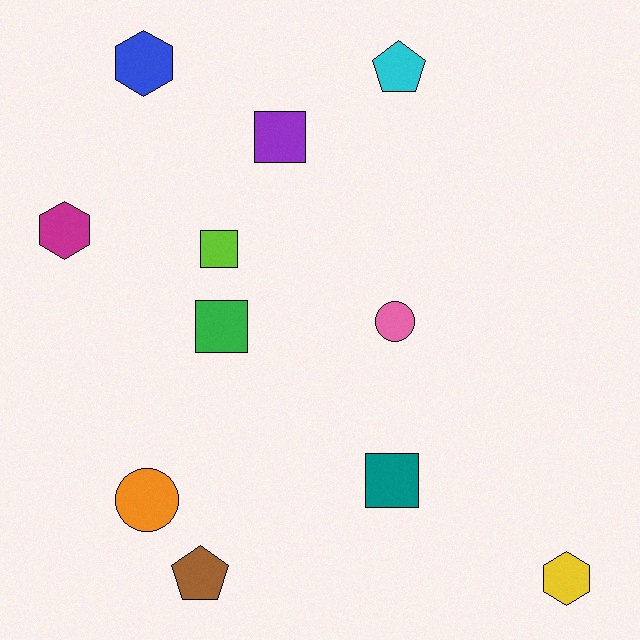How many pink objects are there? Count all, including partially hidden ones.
There is 1 pink object.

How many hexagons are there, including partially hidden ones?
There are 3 hexagons.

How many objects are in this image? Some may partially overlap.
There are 11 objects.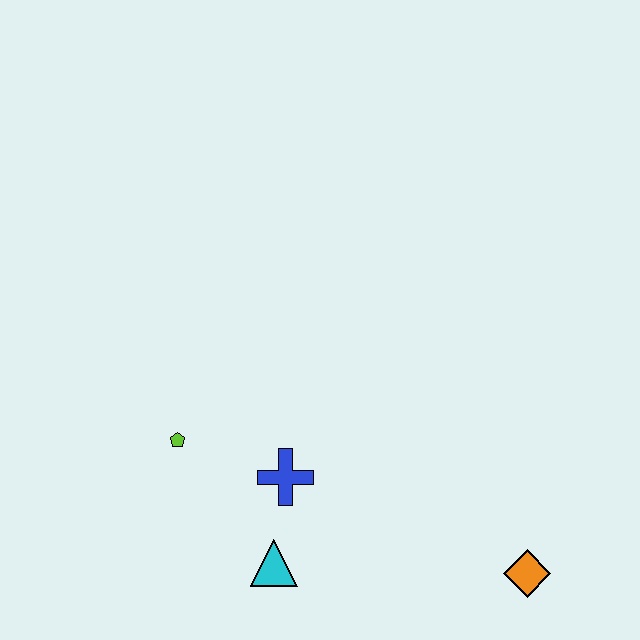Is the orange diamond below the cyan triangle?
Yes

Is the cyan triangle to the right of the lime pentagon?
Yes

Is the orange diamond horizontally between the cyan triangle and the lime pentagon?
No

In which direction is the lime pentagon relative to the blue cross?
The lime pentagon is to the left of the blue cross.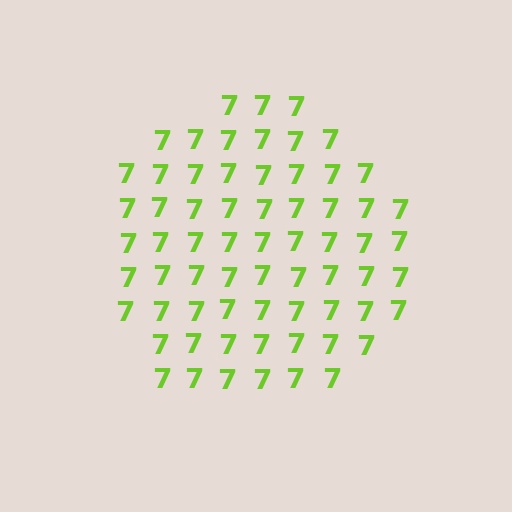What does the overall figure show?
The overall figure shows a circle.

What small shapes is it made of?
It is made of small digit 7's.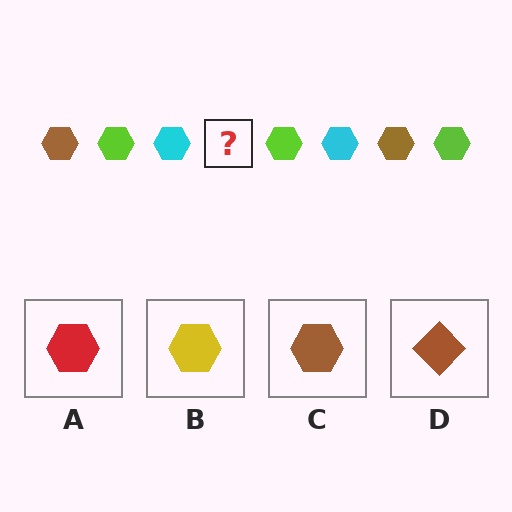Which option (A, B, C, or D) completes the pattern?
C.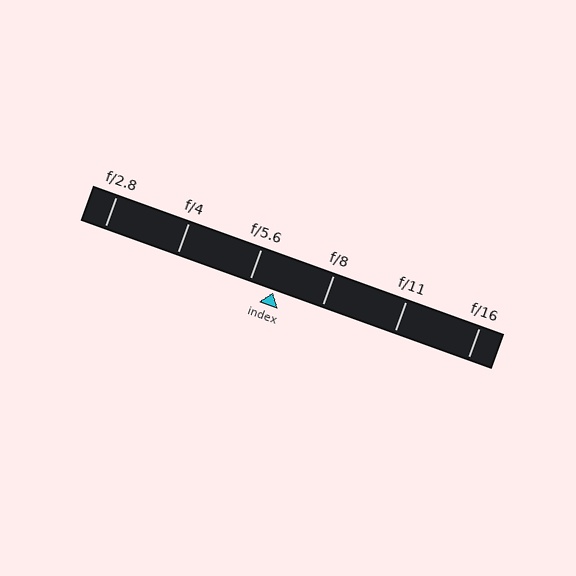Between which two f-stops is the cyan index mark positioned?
The index mark is between f/5.6 and f/8.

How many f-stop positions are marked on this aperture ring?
There are 6 f-stop positions marked.